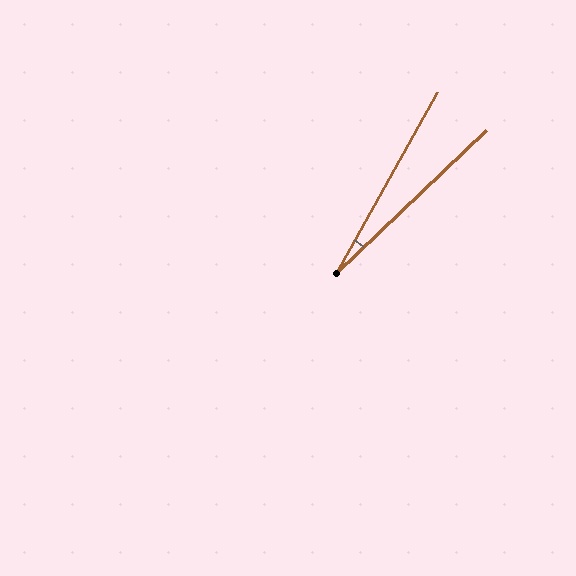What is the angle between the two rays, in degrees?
Approximately 17 degrees.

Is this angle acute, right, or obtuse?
It is acute.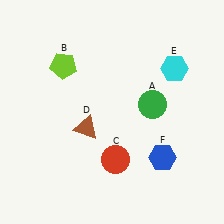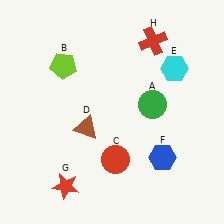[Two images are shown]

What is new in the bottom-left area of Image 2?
A red star (G) was added in the bottom-left area of Image 2.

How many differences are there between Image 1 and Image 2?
There are 2 differences between the two images.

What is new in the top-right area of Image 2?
A red cross (H) was added in the top-right area of Image 2.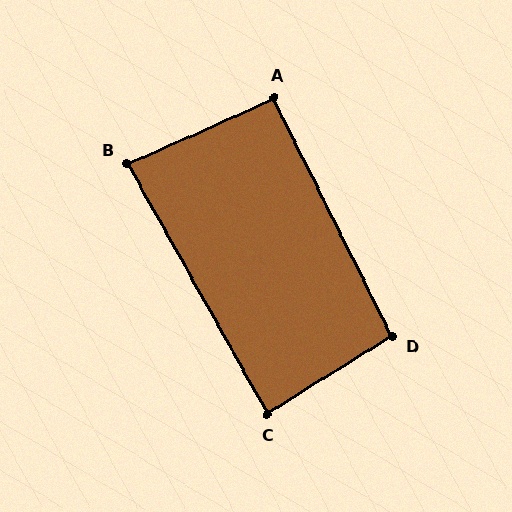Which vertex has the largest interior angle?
D, at approximately 95 degrees.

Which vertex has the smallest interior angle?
B, at approximately 85 degrees.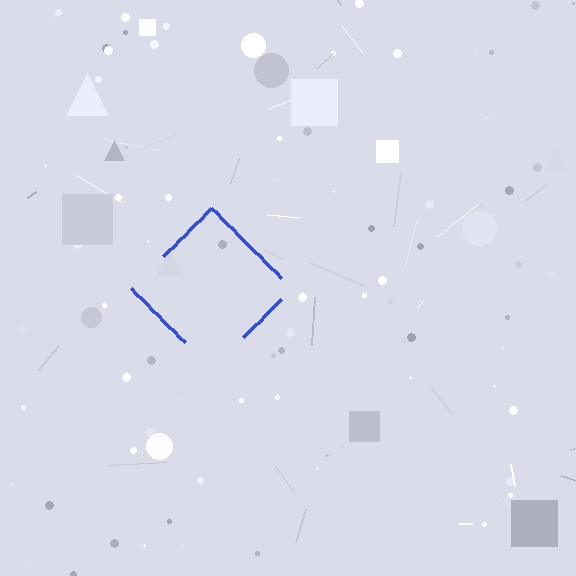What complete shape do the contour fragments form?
The contour fragments form a diamond.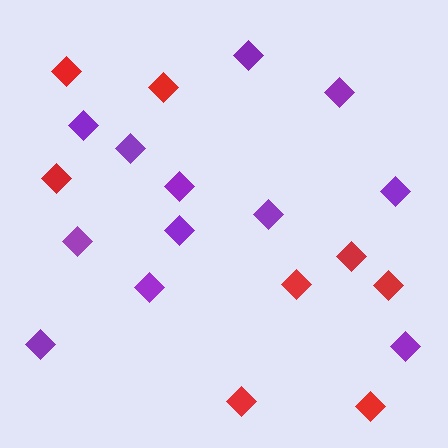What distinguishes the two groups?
There are 2 groups: one group of red diamonds (8) and one group of purple diamonds (12).